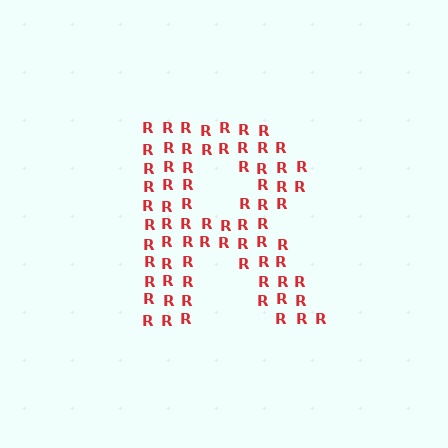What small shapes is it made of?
It is made of small letter R's.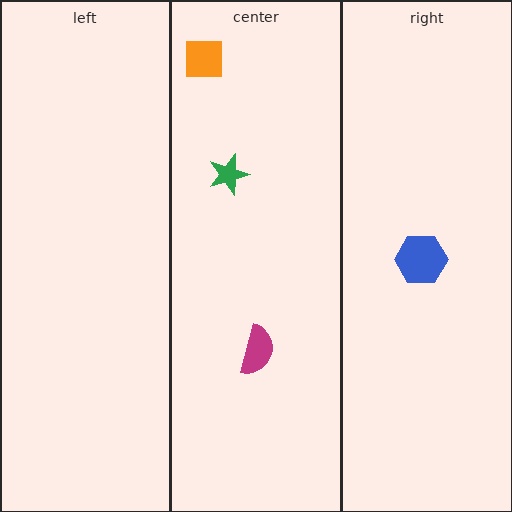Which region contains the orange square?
The center region.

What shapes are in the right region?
The blue hexagon.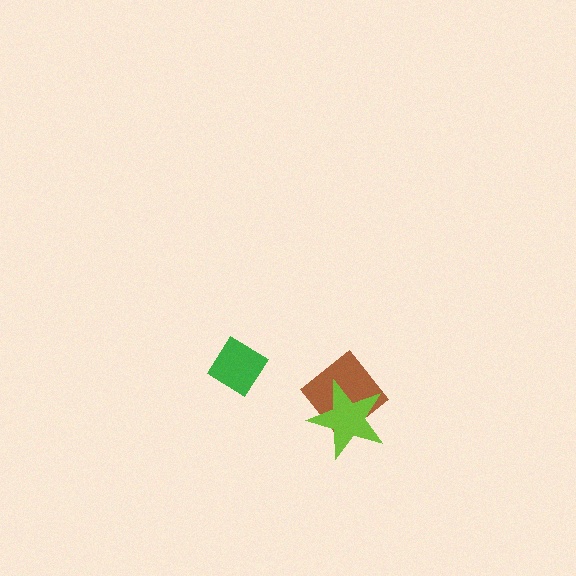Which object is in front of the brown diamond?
The lime star is in front of the brown diamond.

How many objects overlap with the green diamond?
0 objects overlap with the green diamond.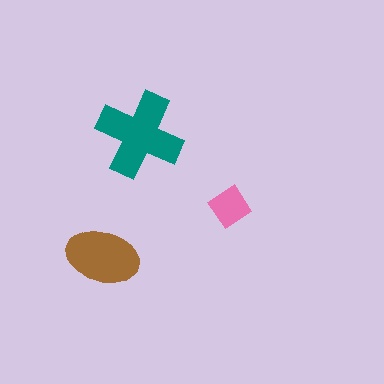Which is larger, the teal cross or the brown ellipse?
The teal cross.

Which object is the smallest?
The pink diamond.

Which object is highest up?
The teal cross is topmost.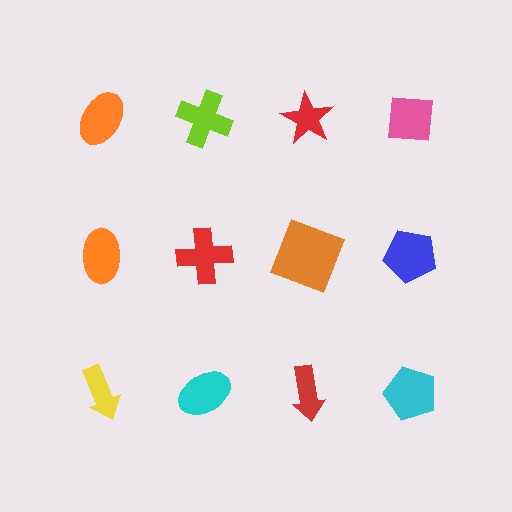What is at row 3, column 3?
A red arrow.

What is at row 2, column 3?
An orange square.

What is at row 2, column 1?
An orange ellipse.